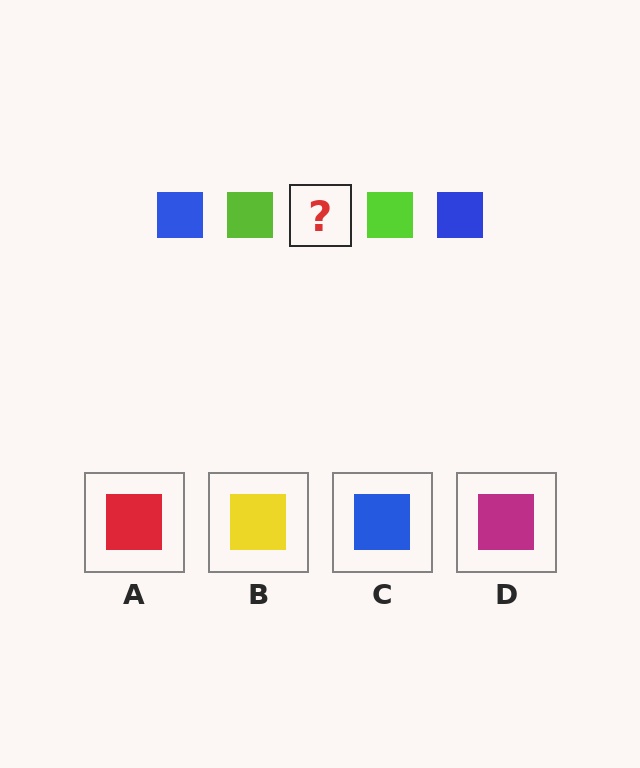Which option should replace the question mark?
Option C.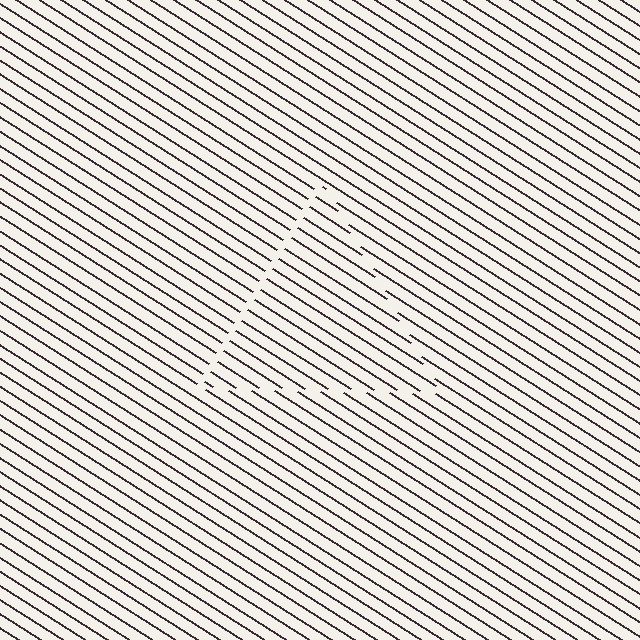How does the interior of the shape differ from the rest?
The interior of the shape contains the same grating, shifted by half a period — the contour is defined by the phase discontinuity where line-ends from the inner and outer gratings abut.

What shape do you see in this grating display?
An illusory triangle. The interior of the shape contains the same grating, shifted by half a period — the contour is defined by the phase discontinuity where line-ends from the inner and outer gratings abut.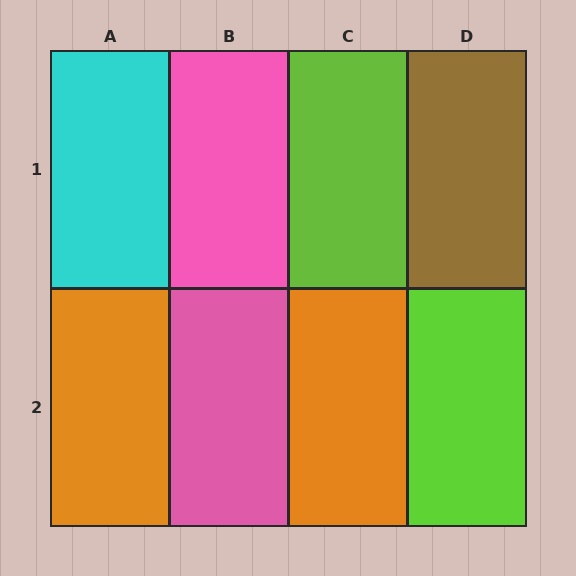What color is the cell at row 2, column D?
Lime.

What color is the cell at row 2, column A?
Orange.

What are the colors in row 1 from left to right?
Cyan, pink, lime, brown.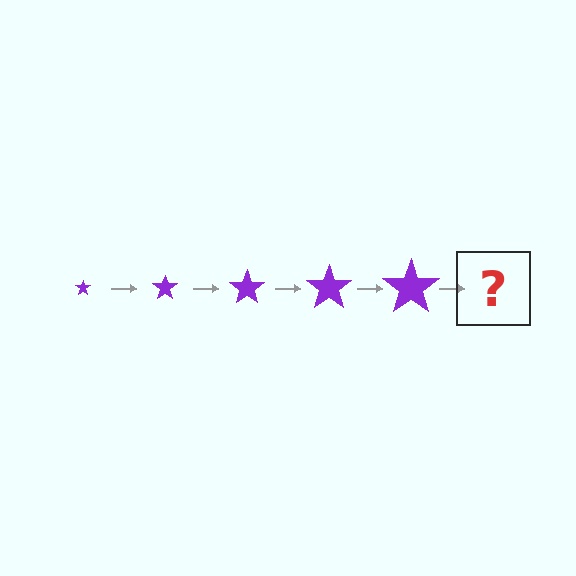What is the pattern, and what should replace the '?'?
The pattern is that the star gets progressively larger each step. The '?' should be a purple star, larger than the previous one.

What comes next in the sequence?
The next element should be a purple star, larger than the previous one.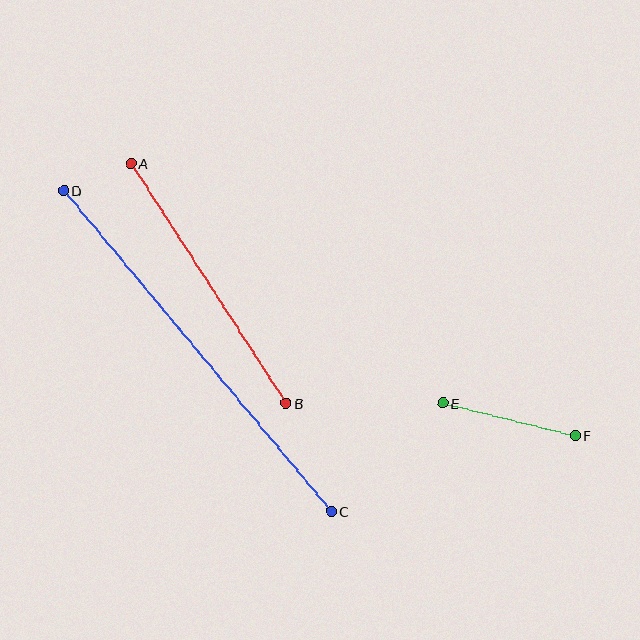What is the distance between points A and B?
The distance is approximately 286 pixels.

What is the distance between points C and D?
The distance is approximately 417 pixels.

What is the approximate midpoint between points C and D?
The midpoint is at approximately (197, 351) pixels.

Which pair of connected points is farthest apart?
Points C and D are farthest apart.